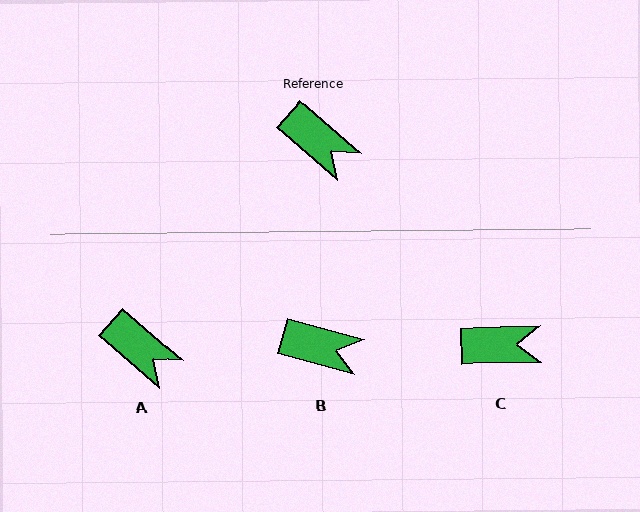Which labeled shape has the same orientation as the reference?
A.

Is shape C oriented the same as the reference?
No, it is off by about 42 degrees.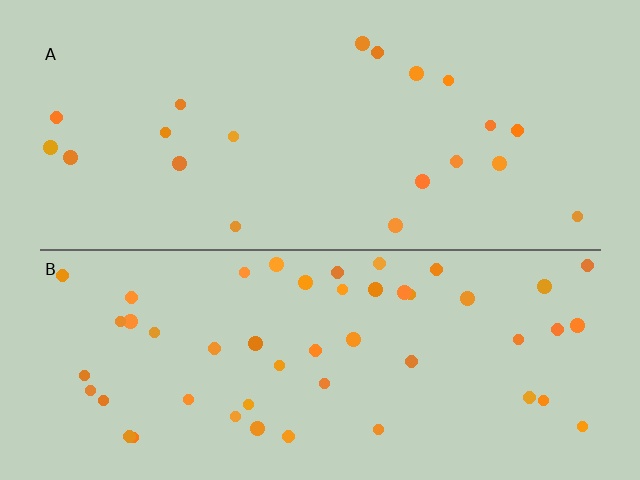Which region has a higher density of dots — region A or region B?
B (the bottom).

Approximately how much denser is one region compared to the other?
Approximately 2.4× — region B over region A.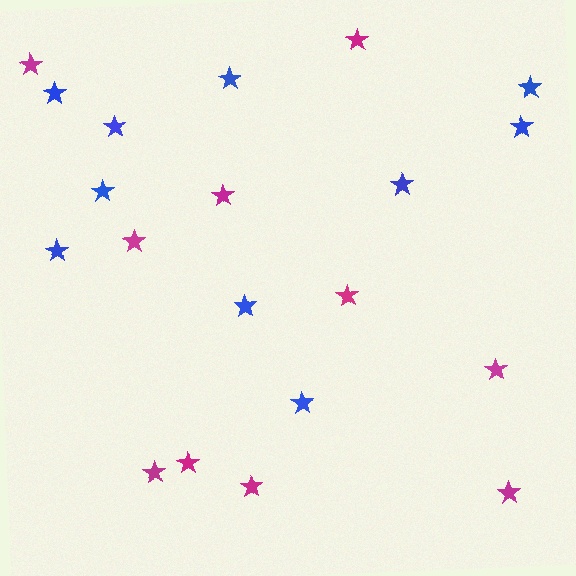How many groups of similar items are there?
There are 2 groups: one group of blue stars (10) and one group of magenta stars (10).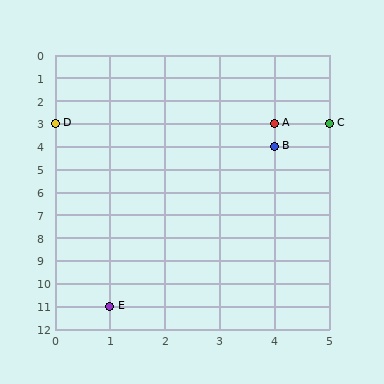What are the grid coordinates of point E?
Point E is at grid coordinates (1, 11).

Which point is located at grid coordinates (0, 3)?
Point D is at (0, 3).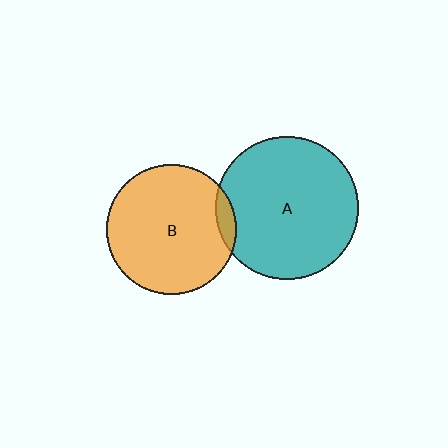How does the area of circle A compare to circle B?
Approximately 1.2 times.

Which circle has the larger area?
Circle A (teal).